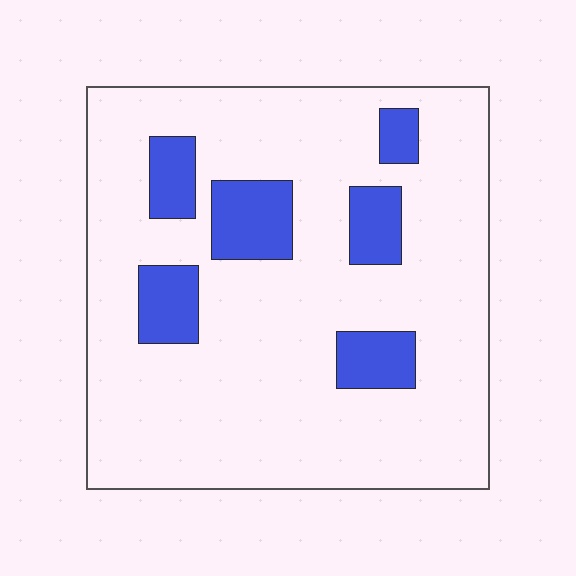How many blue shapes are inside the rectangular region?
6.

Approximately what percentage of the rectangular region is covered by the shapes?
Approximately 15%.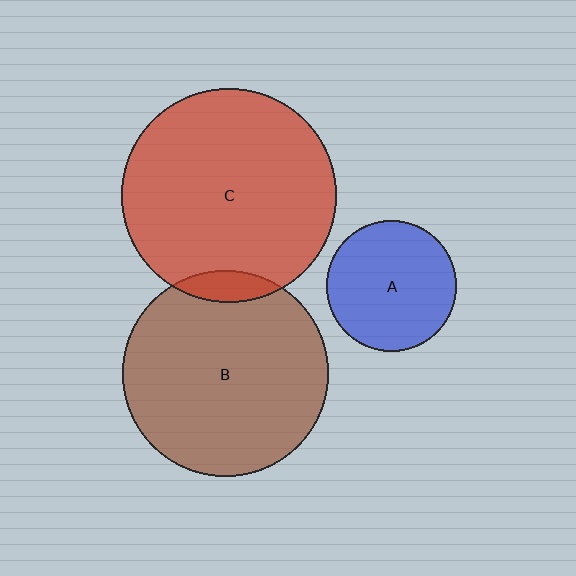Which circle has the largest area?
Circle C (red).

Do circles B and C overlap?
Yes.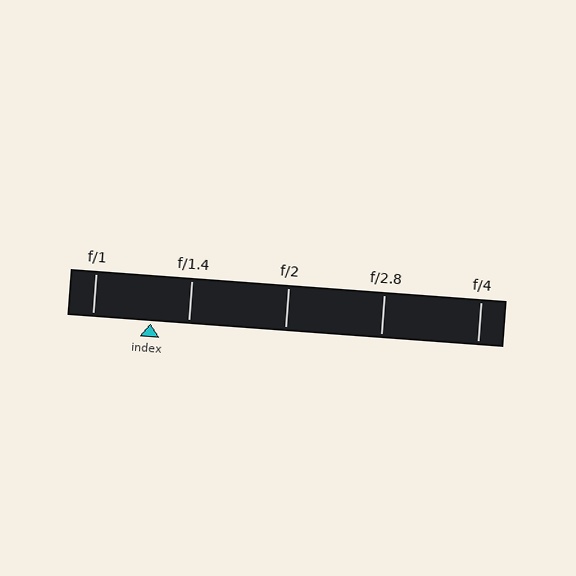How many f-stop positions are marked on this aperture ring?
There are 5 f-stop positions marked.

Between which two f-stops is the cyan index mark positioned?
The index mark is between f/1 and f/1.4.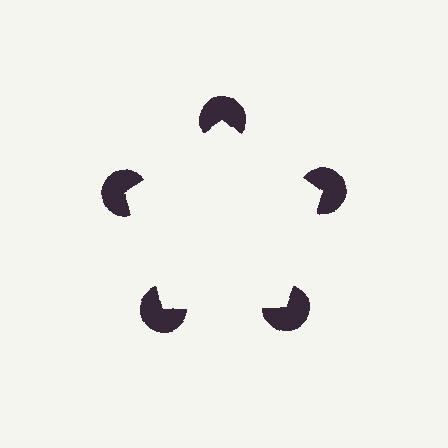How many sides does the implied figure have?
5 sides.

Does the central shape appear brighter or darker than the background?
It typically appears slightly brighter than the background, even though no actual brightness change is drawn.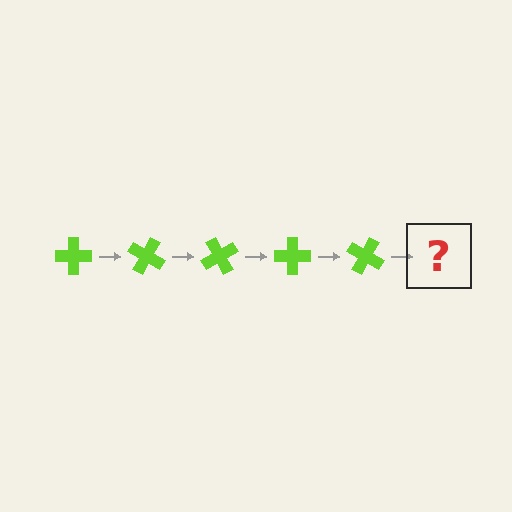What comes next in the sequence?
The next element should be a lime cross rotated 150 degrees.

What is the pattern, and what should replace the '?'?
The pattern is that the cross rotates 30 degrees each step. The '?' should be a lime cross rotated 150 degrees.